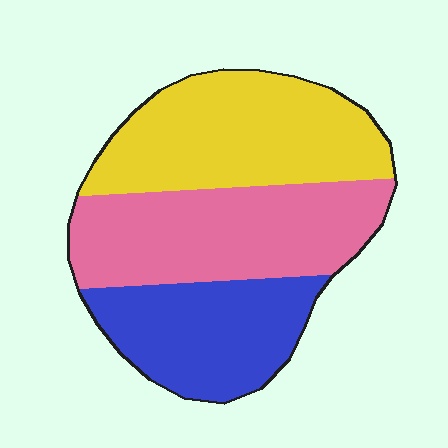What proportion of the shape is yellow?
Yellow covers roughly 35% of the shape.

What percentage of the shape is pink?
Pink takes up about three eighths (3/8) of the shape.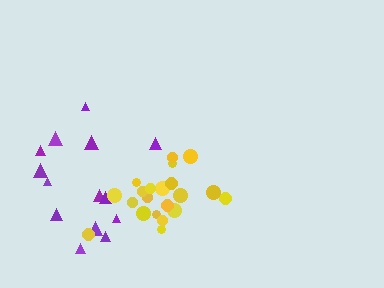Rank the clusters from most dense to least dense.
yellow, purple.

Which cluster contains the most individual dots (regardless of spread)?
Yellow (21).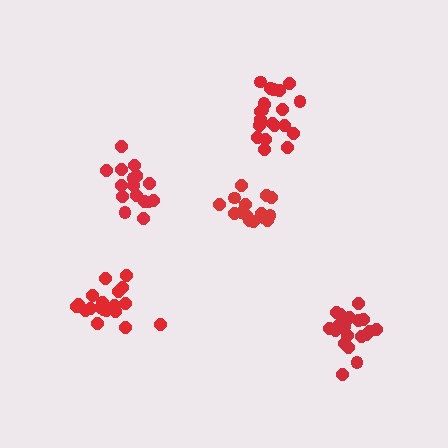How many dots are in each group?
Group 1: 15 dots, Group 2: 17 dots, Group 3: 21 dots, Group 4: 21 dots, Group 5: 19 dots (93 total).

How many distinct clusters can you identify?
There are 5 distinct clusters.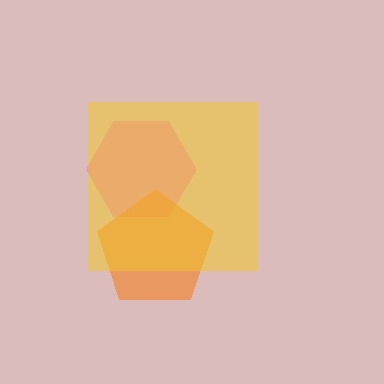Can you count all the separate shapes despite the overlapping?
Yes, there are 3 separate shapes.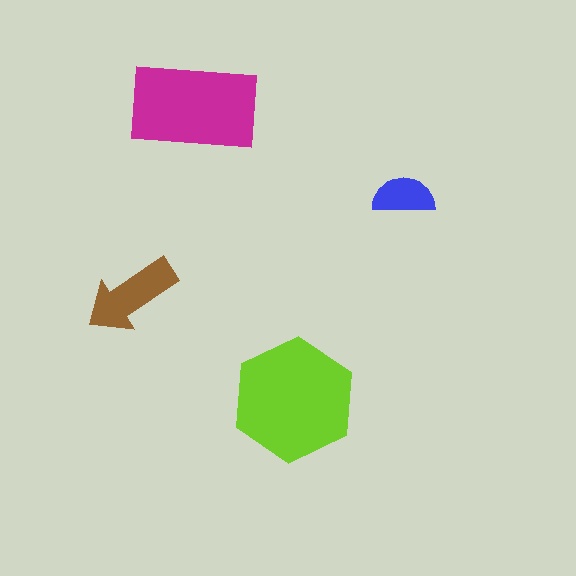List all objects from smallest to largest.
The blue semicircle, the brown arrow, the magenta rectangle, the lime hexagon.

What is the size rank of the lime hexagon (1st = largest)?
1st.